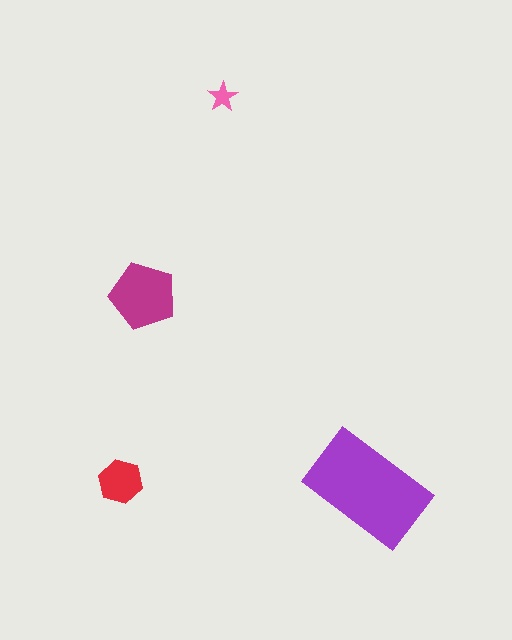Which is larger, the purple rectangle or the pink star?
The purple rectangle.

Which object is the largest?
The purple rectangle.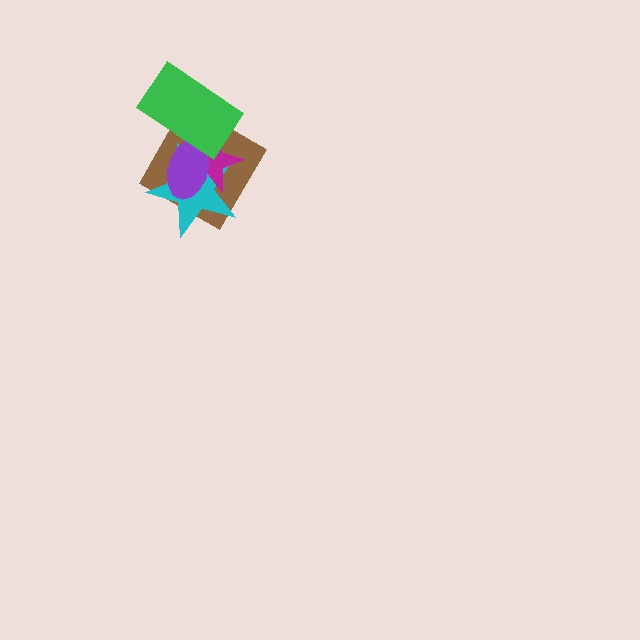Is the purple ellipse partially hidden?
Yes, it is partially covered by another shape.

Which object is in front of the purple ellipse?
The green rectangle is in front of the purple ellipse.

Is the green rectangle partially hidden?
No, no other shape covers it.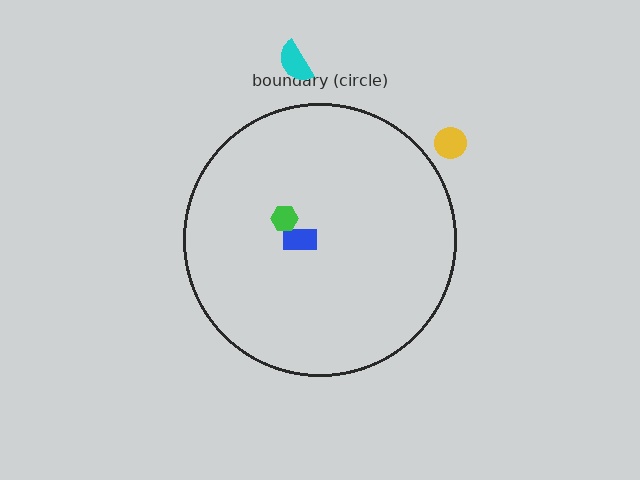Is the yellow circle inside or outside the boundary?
Outside.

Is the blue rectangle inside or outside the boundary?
Inside.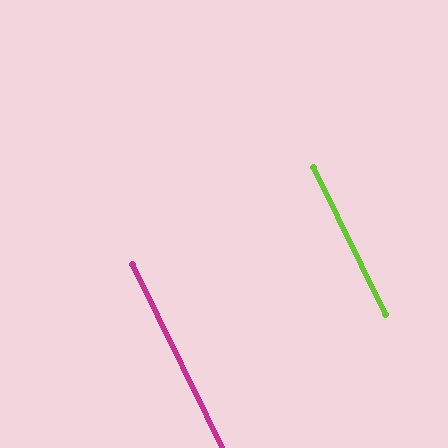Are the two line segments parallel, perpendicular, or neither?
Parallel — their directions differ by only 0.1°.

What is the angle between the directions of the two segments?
Approximately 0 degrees.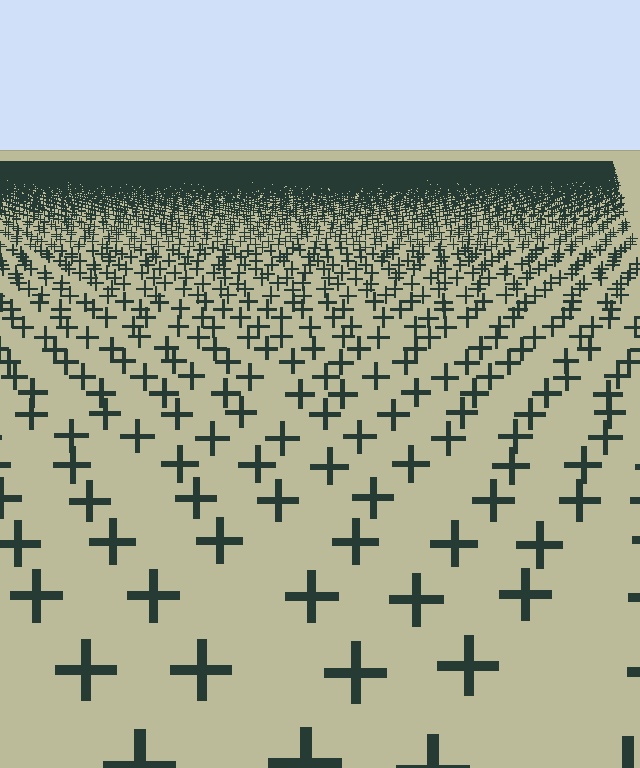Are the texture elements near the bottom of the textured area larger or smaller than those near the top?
Larger. Near the bottom, elements are closer to the viewer and appear at a bigger on-screen size.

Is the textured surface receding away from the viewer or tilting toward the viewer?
The surface is receding away from the viewer. Texture elements get smaller and denser toward the top.